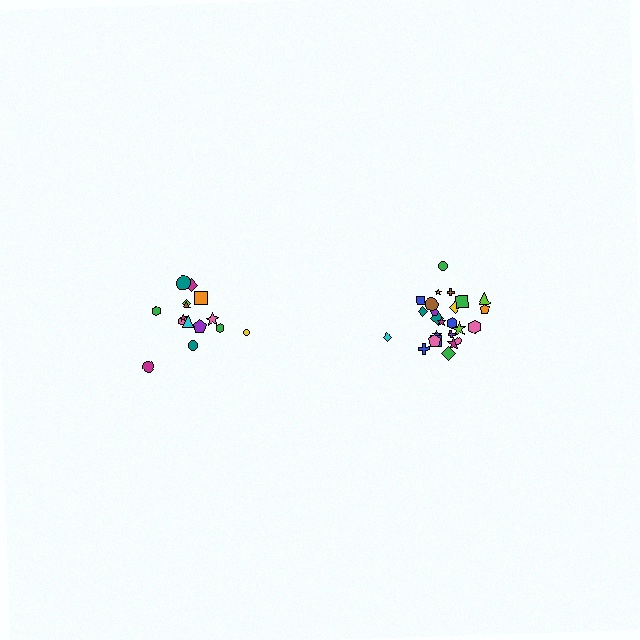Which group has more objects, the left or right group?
The right group.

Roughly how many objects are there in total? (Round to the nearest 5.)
Roughly 40 objects in total.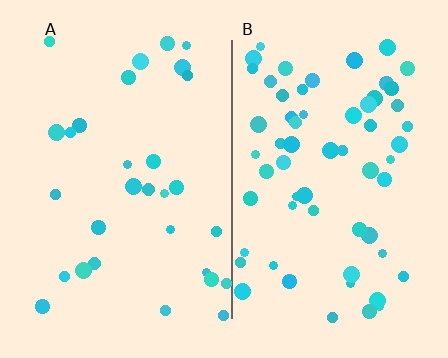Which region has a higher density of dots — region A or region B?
B (the right).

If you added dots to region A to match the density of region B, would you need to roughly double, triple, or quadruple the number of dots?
Approximately double.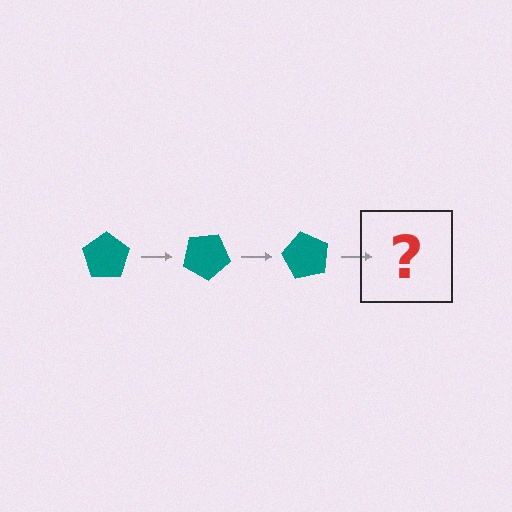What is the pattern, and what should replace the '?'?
The pattern is that the pentagon rotates 30 degrees each step. The '?' should be a teal pentagon rotated 90 degrees.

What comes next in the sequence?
The next element should be a teal pentagon rotated 90 degrees.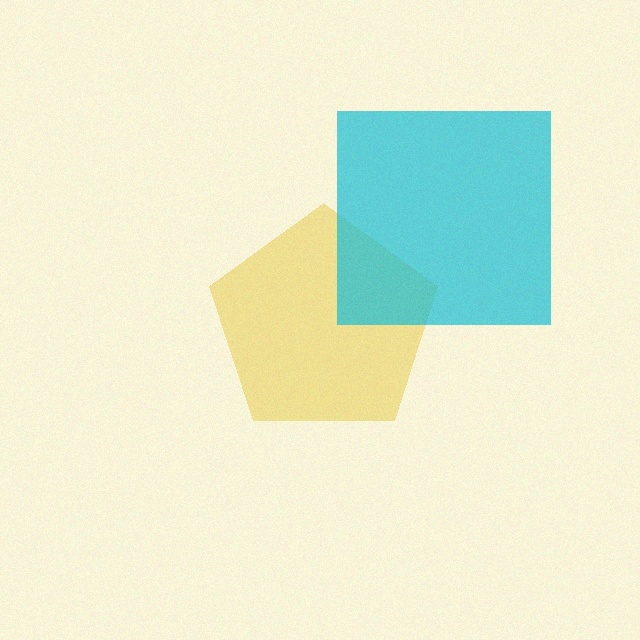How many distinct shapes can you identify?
There are 2 distinct shapes: a yellow pentagon, a cyan square.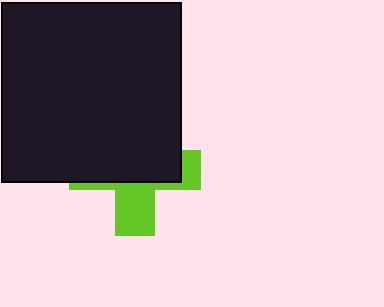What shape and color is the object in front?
The object in front is a black square.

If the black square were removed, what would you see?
You would see the complete lime cross.